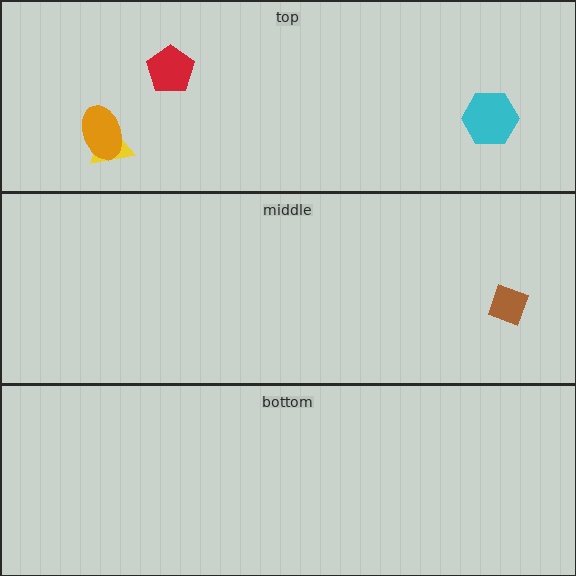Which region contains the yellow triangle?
The top region.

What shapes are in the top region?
The red pentagon, the yellow triangle, the cyan hexagon, the orange ellipse.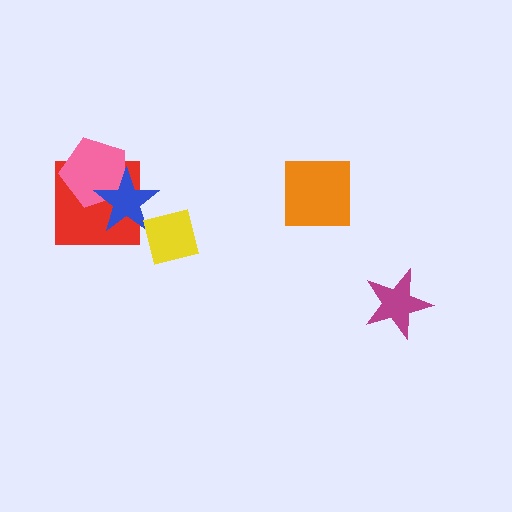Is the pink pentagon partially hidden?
Yes, it is partially covered by another shape.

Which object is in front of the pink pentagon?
The blue star is in front of the pink pentagon.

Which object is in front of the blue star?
The yellow square is in front of the blue star.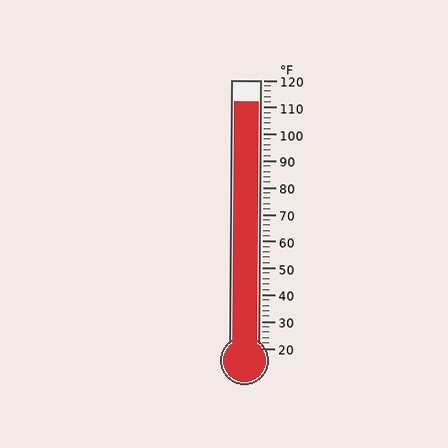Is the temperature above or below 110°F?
The temperature is above 110°F.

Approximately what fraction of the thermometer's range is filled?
The thermometer is filled to approximately 90% of its range.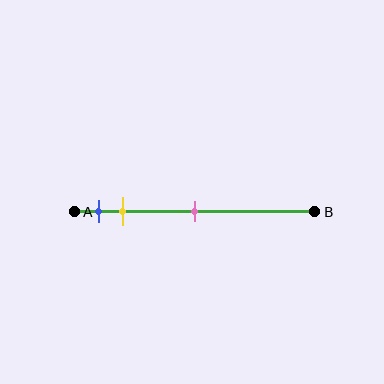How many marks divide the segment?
There are 3 marks dividing the segment.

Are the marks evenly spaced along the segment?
No, the marks are not evenly spaced.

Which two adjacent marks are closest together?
The blue and yellow marks are the closest adjacent pair.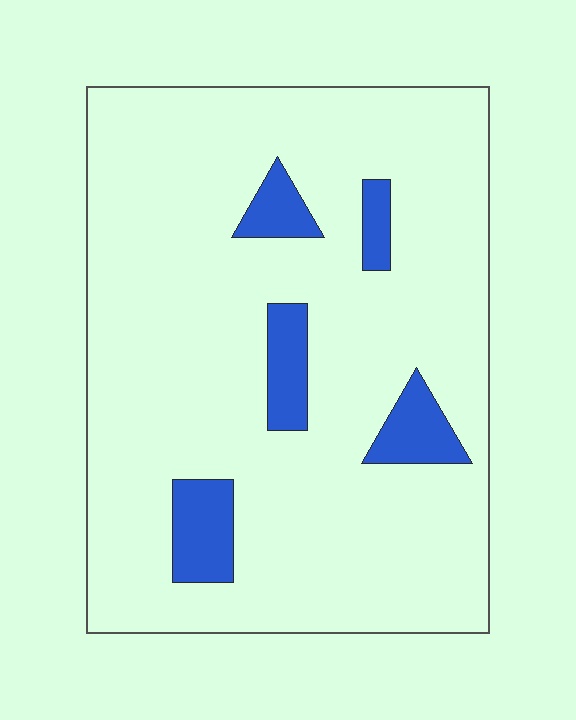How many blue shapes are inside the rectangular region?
5.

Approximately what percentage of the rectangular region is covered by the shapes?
Approximately 10%.